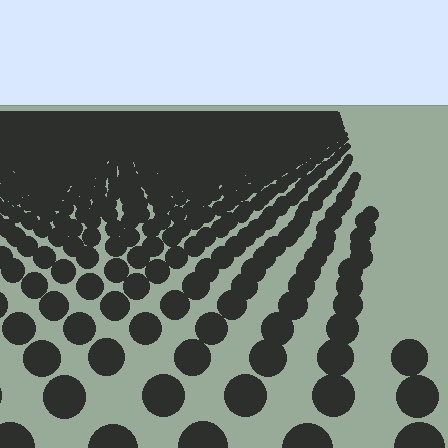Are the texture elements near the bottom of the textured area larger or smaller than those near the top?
Larger. Near the bottom, elements are closer to the viewer and appear at a bigger on-screen size.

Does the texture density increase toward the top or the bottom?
Density increases toward the top.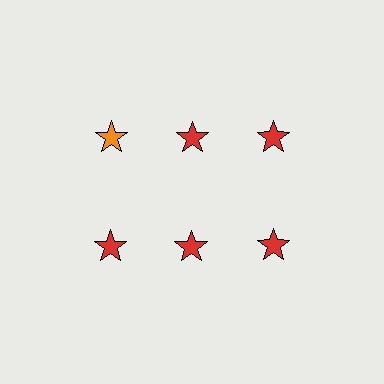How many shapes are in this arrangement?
There are 6 shapes arranged in a grid pattern.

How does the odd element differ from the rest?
It has a different color: orange instead of red.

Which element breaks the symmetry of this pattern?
The orange star in the top row, leftmost column breaks the symmetry. All other shapes are red stars.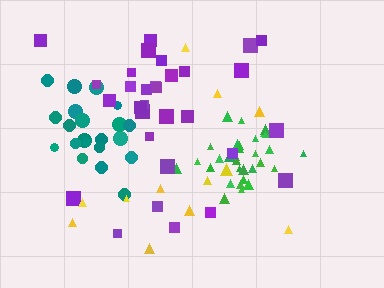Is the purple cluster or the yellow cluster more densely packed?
Purple.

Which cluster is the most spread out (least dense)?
Yellow.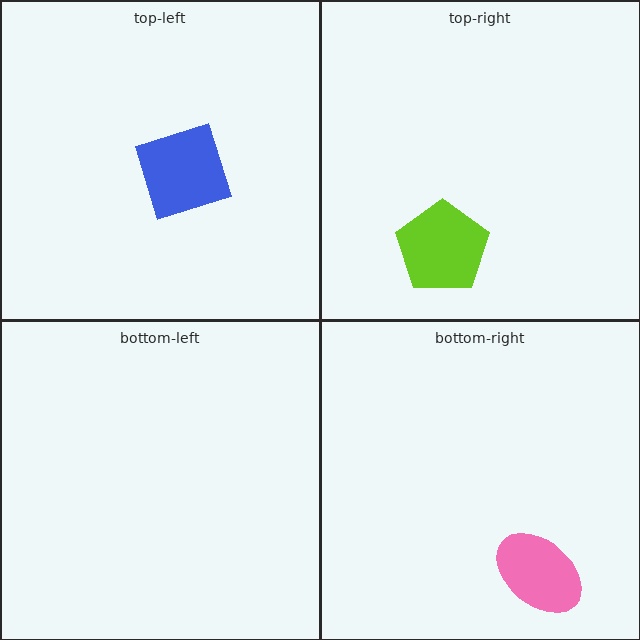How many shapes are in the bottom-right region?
1.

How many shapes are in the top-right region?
1.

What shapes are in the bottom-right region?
The pink ellipse.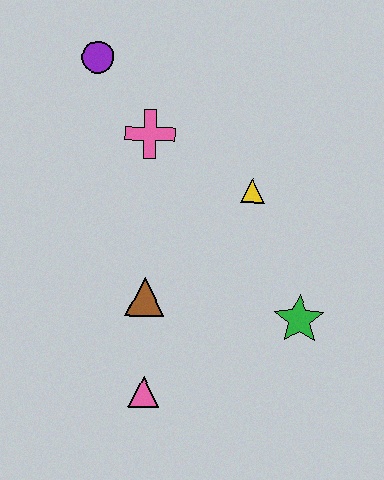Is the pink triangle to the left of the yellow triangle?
Yes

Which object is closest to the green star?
The yellow triangle is closest to the green star.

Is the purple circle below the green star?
No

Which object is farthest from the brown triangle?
The purple circle is farthest from the brown triangle.